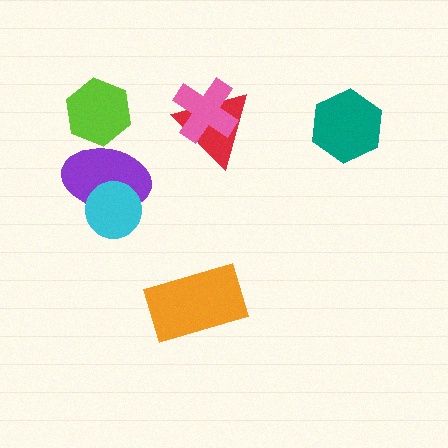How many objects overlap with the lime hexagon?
1 object overlaps with the lime hexagon.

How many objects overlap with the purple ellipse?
2 objects overlap with the purple ellipse.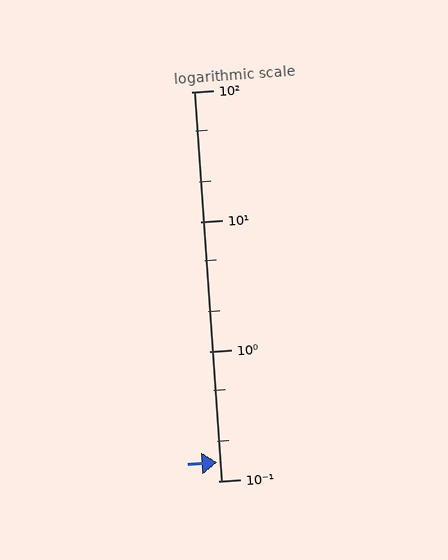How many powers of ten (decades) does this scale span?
The scale spans 3 decades, from 0.1 to 100.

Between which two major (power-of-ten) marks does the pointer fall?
The pointer is between 0.1 and 1.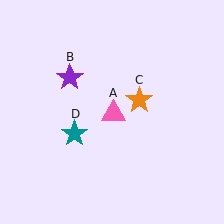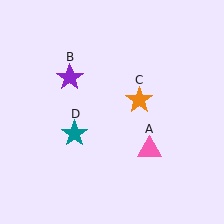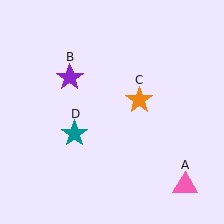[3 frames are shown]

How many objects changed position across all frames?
1 object changed position: pink triangle (object A).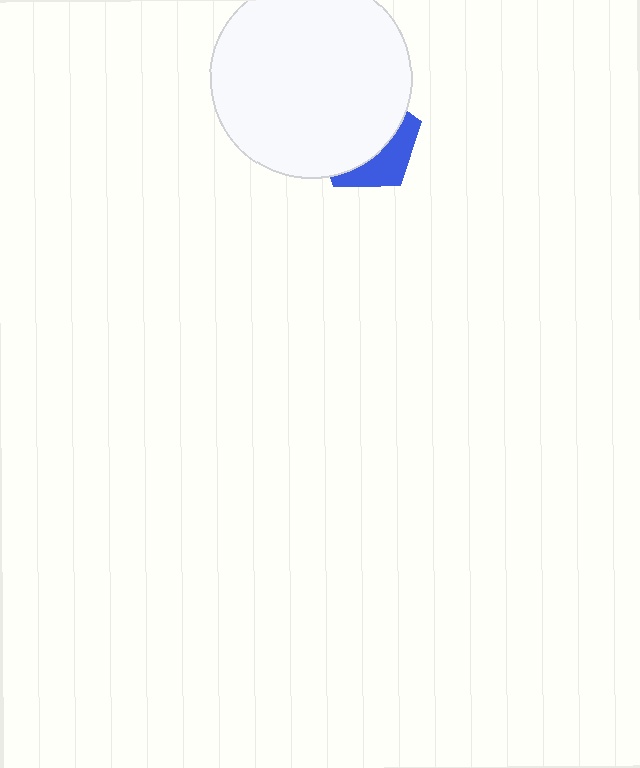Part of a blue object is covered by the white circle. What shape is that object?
It is a pentagon.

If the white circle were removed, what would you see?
You would see the complete blue pentagon.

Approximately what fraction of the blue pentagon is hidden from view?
Roughly 65% of the blue pentagon is hidden behind the white circle.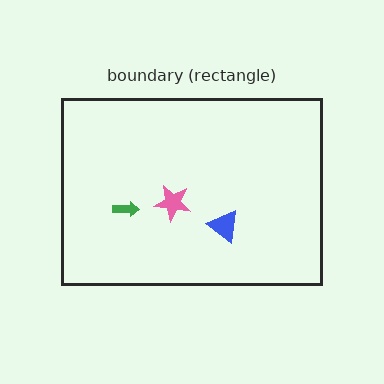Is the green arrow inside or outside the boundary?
Inside.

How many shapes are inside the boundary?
3 inside, 0 outside.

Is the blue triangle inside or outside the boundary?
Inside.